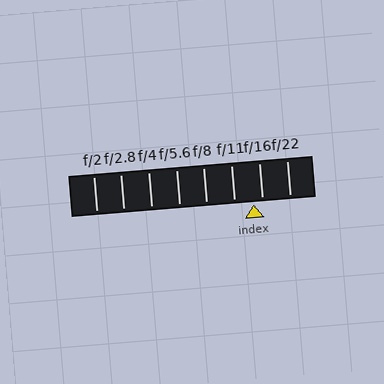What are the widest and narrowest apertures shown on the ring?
The widest aperture shown is f/2 and the narrowest is f/22.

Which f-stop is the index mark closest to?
The index mark is closest to f/16.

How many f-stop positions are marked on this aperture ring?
There are 8 f-stop positions marked.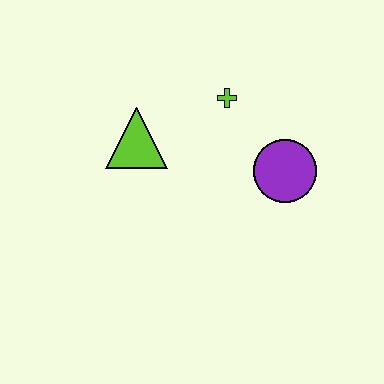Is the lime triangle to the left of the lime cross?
Yes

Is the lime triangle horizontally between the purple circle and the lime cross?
No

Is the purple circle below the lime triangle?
Yes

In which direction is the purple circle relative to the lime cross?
The purple circle is below the lime cross.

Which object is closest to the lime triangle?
The lime cross is closest to the lime triangle.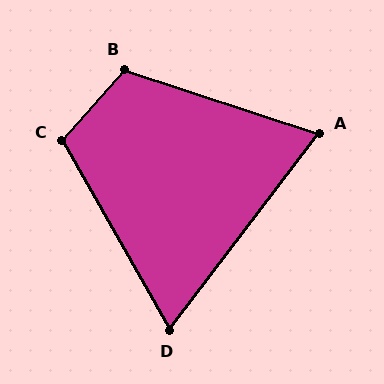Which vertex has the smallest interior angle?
D, at approximately 67 degrees.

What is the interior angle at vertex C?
Approximately 109 degrees (obtuse).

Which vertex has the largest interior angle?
B, at approximately 113 degrees.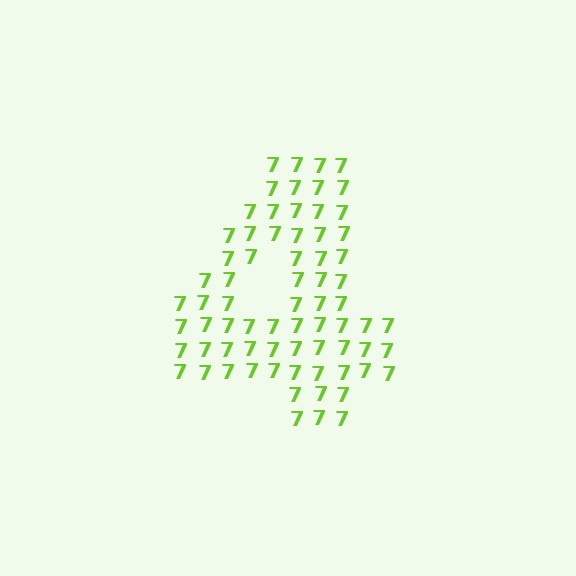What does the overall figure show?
The overall figure shows the digit 4.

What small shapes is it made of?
It is made of small digit 7's.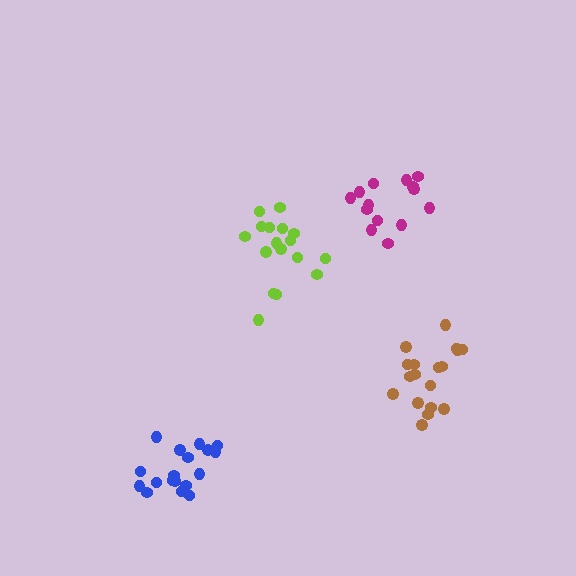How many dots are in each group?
Group 1: 17 dots, Group 2: 18 dots, Group 3: 14 dots, Group 4: 18 dots (67 total).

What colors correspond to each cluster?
The clusters are colored: lime, blue, magenta, brown.